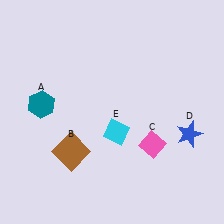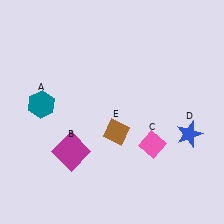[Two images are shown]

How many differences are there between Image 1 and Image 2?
There are 2 differences between the two images.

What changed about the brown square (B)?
In Image 1, B is brown. In Image 2, it changed to magenta.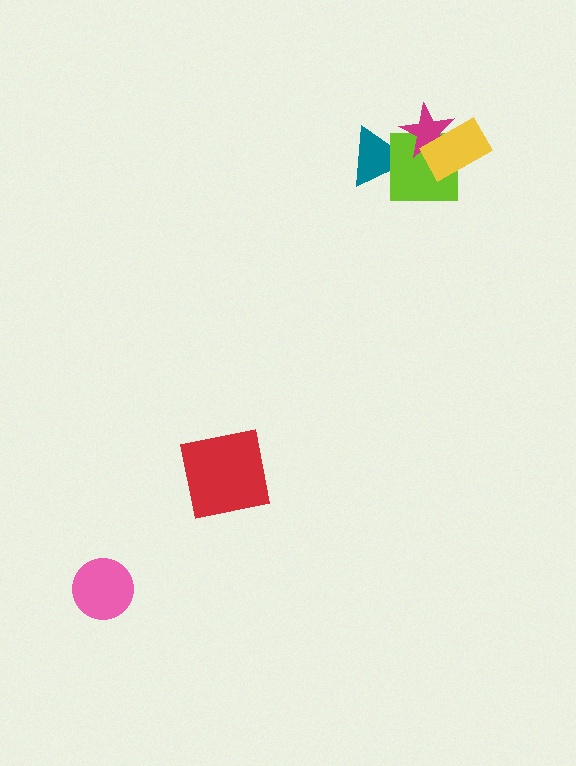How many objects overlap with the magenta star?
3 objects overlap with the magenta star.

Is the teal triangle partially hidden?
Yes, it is partially covered by another shape.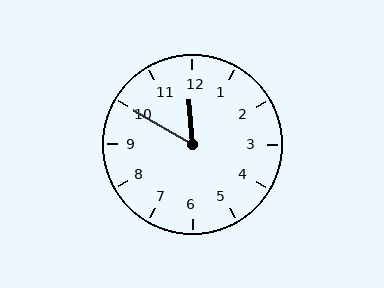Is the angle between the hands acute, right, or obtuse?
It is acute.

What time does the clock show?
11:50.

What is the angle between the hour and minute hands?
Approximately 55 degrees.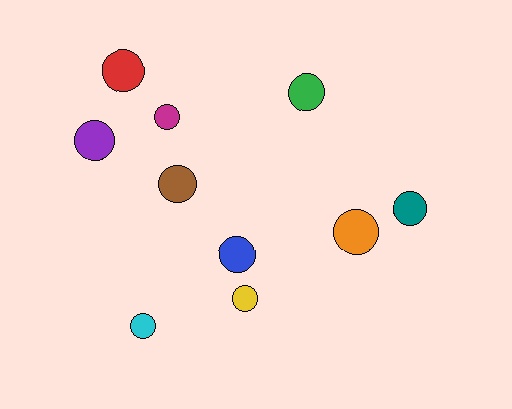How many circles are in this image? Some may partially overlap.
There are 10 circles.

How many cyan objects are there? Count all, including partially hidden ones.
There is 1 cyan object.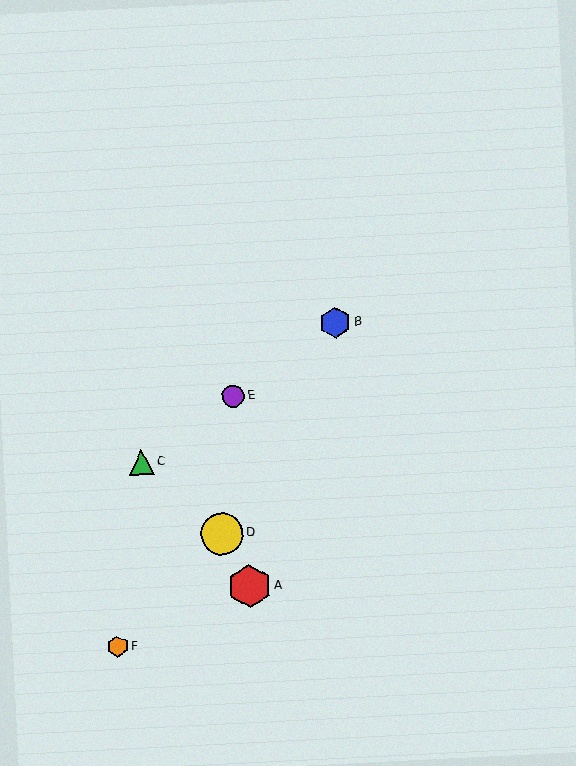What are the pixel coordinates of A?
Object A is at (249, 586).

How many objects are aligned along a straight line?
3 objects (B, C, E) are aligned along a straight line.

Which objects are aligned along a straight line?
Objects B, C, E are aligned along a straight line.